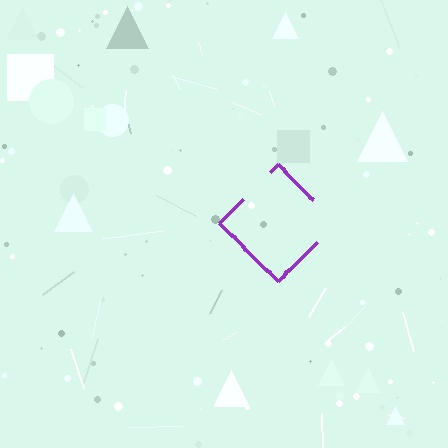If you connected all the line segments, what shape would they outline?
They would outline a diamond.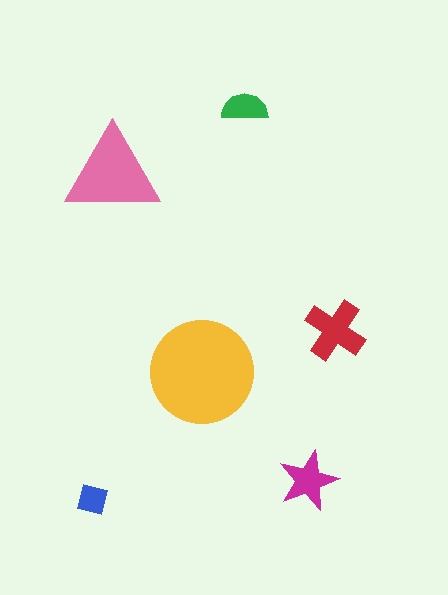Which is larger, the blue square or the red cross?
The red cross.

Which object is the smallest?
The blue square.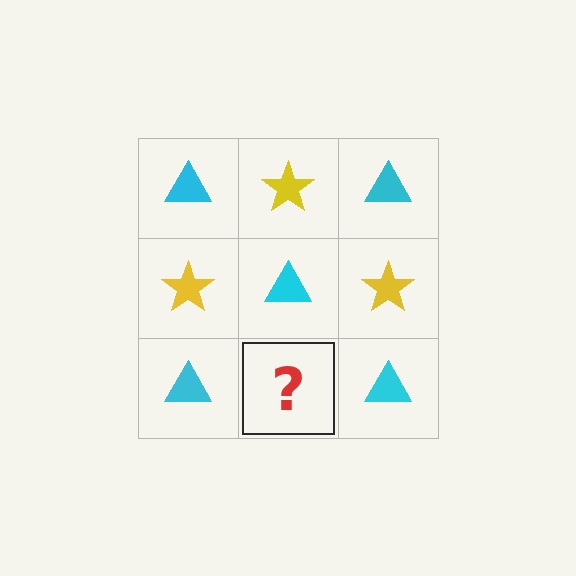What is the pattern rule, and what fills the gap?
The rule is that it alternates cyan triangle and yellow star in a checkerboard pattern. The gap should be filled with a yellow star.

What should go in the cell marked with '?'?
The missing cell should contain a yellow star.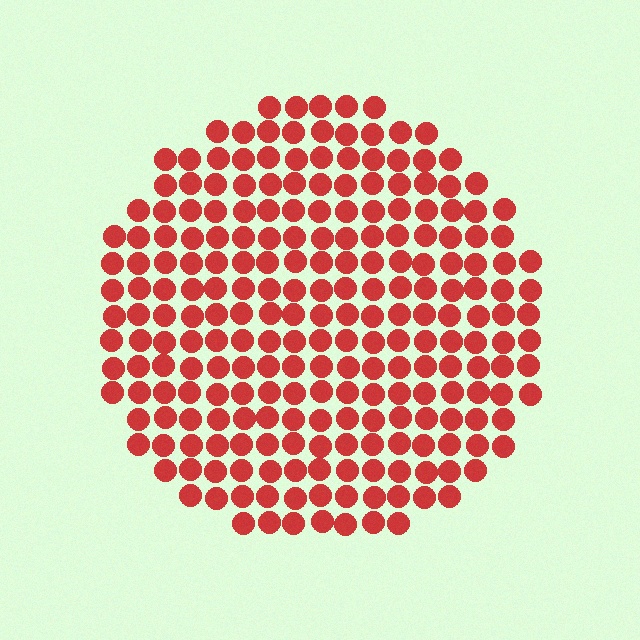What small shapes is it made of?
It is made of small circles.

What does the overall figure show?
The overall figure shows a circle.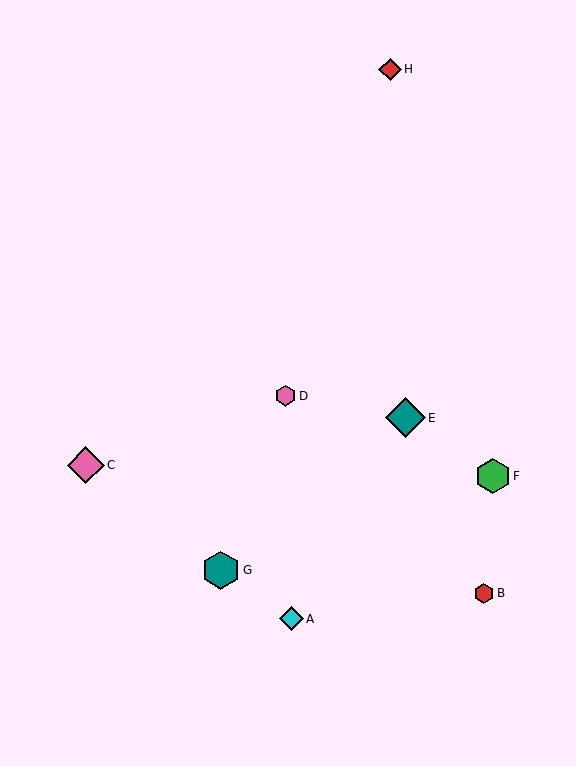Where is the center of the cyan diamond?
The center of the cyan diamond is at (291, 619).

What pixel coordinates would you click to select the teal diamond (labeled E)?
Click at (405, 418) to select the teal diamond E.